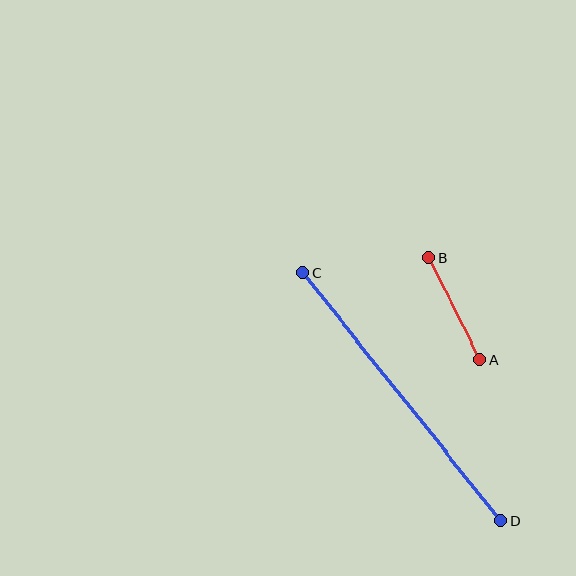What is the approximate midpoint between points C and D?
The midpoint is at approximately (402, 397) pixels.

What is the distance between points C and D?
The distance is approximately 317 pixels.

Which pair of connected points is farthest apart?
Points C and D are farthest apart.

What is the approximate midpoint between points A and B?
The midpoint is at approximately (455, 309) pixels.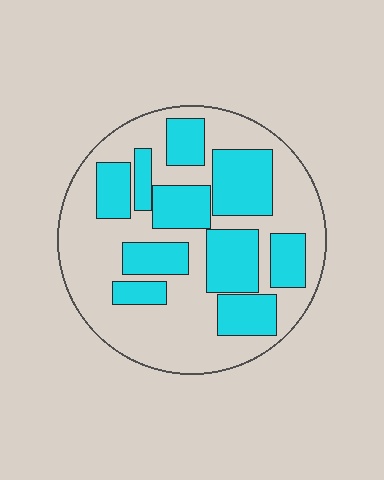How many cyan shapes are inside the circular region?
10.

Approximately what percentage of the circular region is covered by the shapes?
Approximately 40%.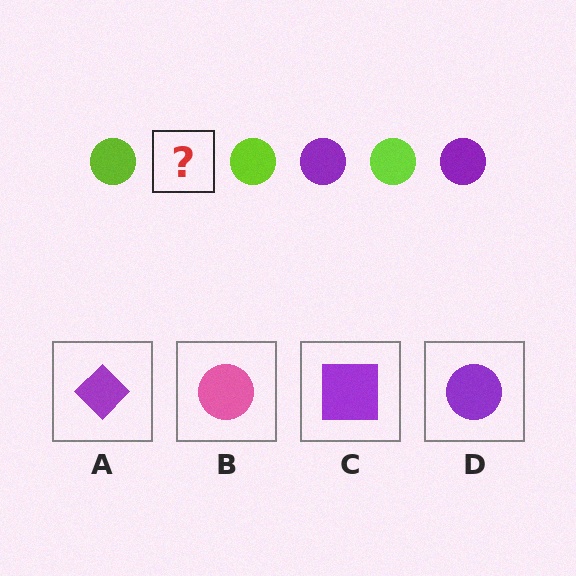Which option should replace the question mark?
Option D.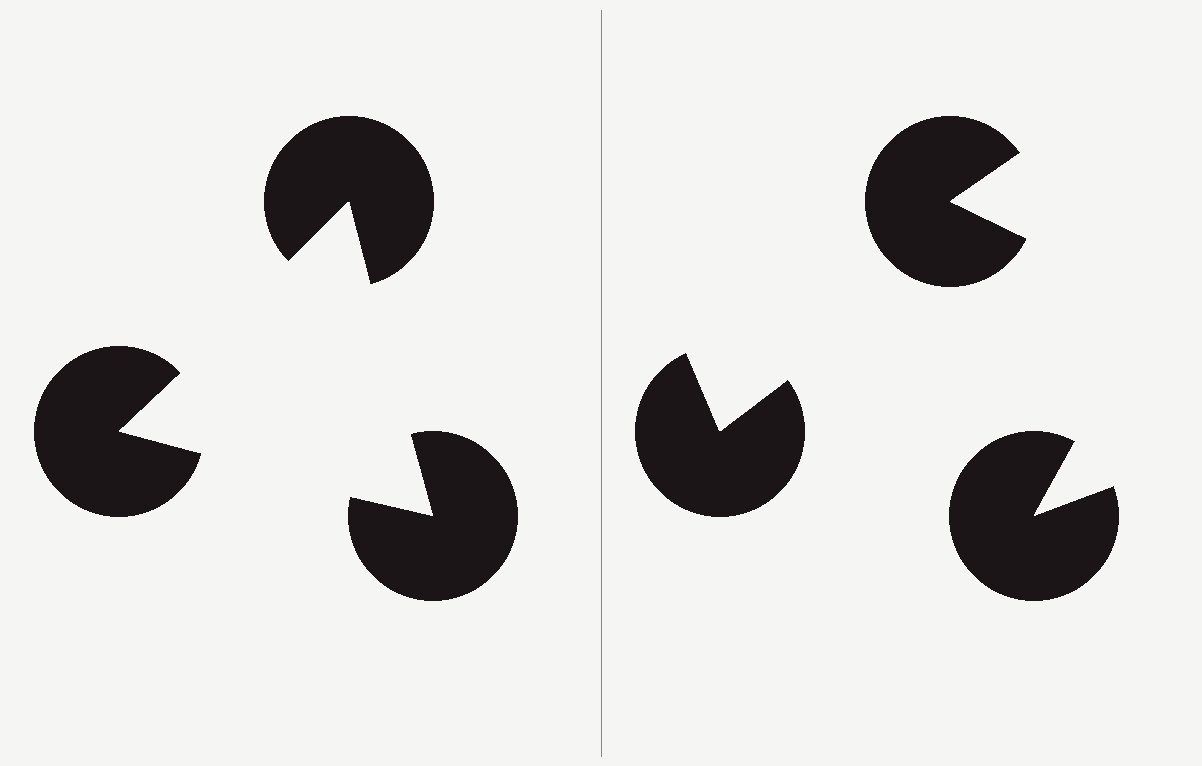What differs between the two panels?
The pac-man discs are positioned identically on both sides; only the wedge orientations differ. On the left they align to a triangle; on the right they are misaligned.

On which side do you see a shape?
An illusory triangle appears on the left side. On the right side the wedge cuts are rotated, so no coherent shape forms.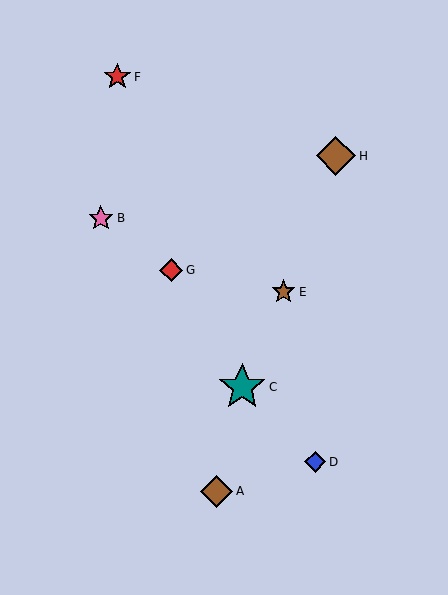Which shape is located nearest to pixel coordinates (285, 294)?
The brown star (labeled E) at (284, 292) is nearest to that location.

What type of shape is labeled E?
Shape E is a brown star.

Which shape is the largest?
The teal star (labeled C) is the largest.